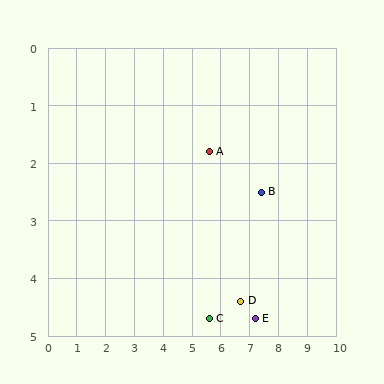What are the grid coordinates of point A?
Point A is at approximately (5.6, 1.8).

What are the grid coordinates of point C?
Point C is at approximately (5.6, 4.7).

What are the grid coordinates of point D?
Point D is at approximately (6.7, 4.4).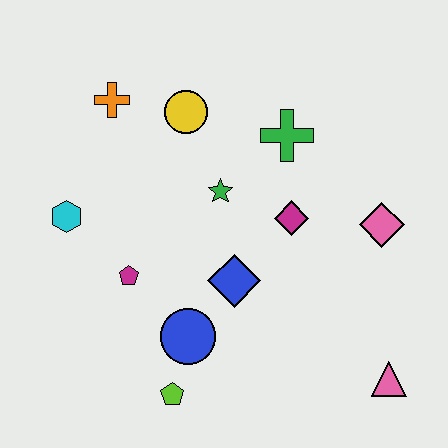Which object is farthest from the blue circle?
The orange cross is farthest from the blue circle.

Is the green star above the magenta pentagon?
Yes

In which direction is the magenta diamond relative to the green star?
The magenta diamond is to the right of the green star.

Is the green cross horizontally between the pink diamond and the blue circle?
Yes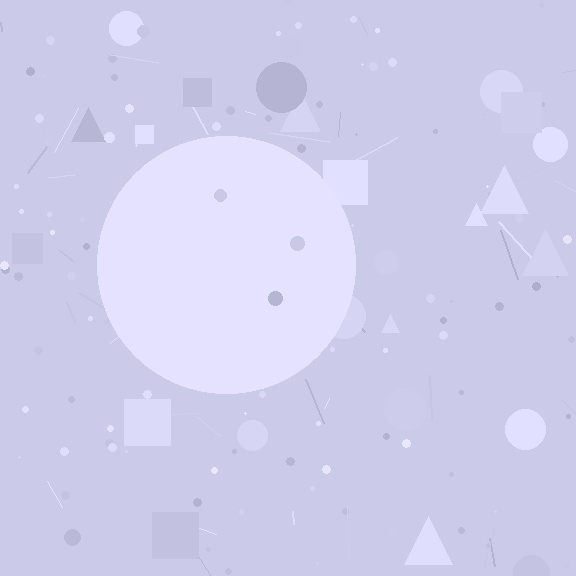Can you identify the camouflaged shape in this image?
The camouflaged shape is a circle.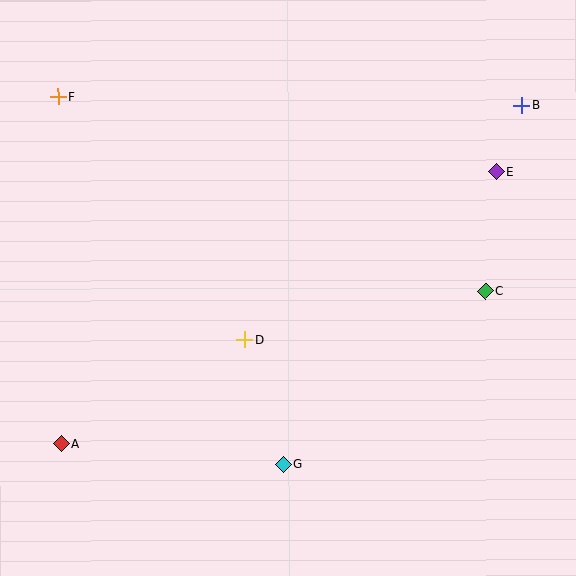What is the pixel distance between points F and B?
The distance between F and B is 463 pixels.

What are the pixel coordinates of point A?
Point A is at (62, 443).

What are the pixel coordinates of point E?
Point E is at (496, 172).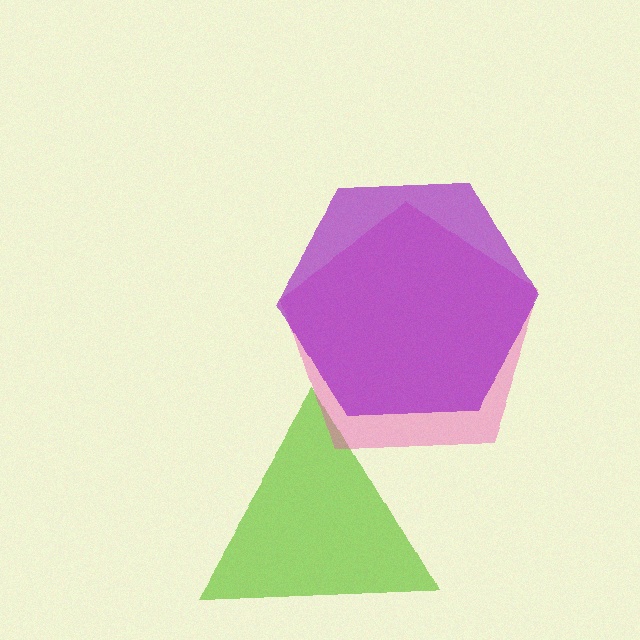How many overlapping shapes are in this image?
There are 3 overlapping shapes in the image.